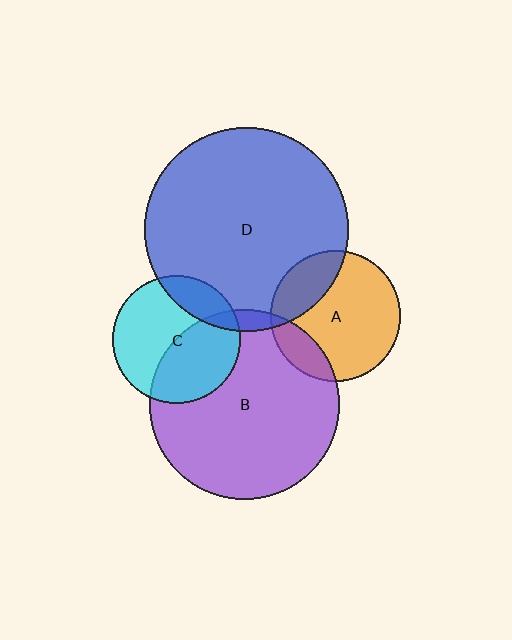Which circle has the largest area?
Circle D (blue).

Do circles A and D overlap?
Yes.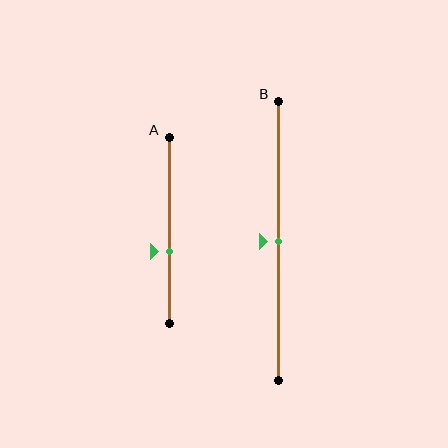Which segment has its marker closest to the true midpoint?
Segment B has its marker closest to the true midpoint.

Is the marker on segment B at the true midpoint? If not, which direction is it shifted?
Yes, the marker on segment B is at the true midpoint.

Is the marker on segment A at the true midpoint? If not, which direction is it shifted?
No, the marker on segment A is shifted downward by about 11% of the segment length.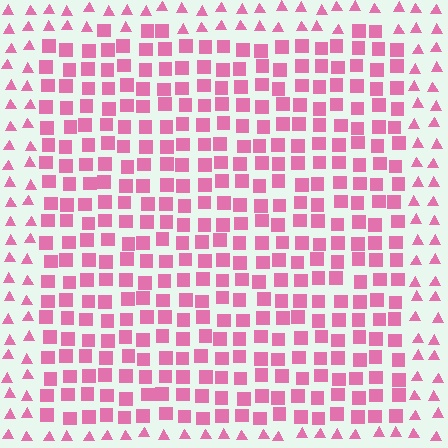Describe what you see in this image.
The image is filled with small pink elements arranged in a uniform grid. A rectangle-shaped region contains squares, while the surrounding area contains triangles. The boundary is defined purely by the change in element shape.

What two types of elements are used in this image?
The image uses squares inside the rectangle region and triangles outside it.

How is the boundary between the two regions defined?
The boundary is defined by a change in element shape: squares inside vs. triangles outside. All elements share the same color and spacing.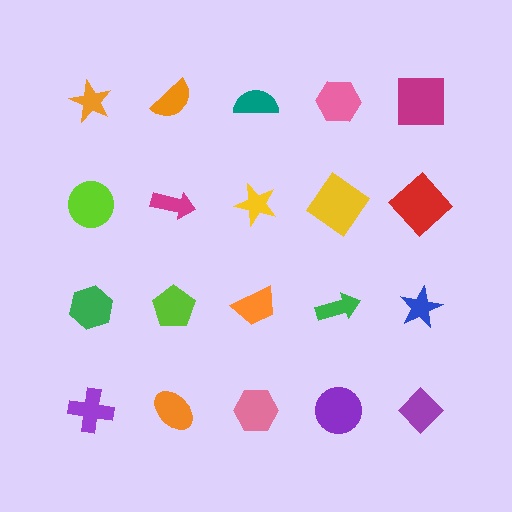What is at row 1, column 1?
An orange star.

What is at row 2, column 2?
A magenta arrow.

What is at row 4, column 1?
A purple cross.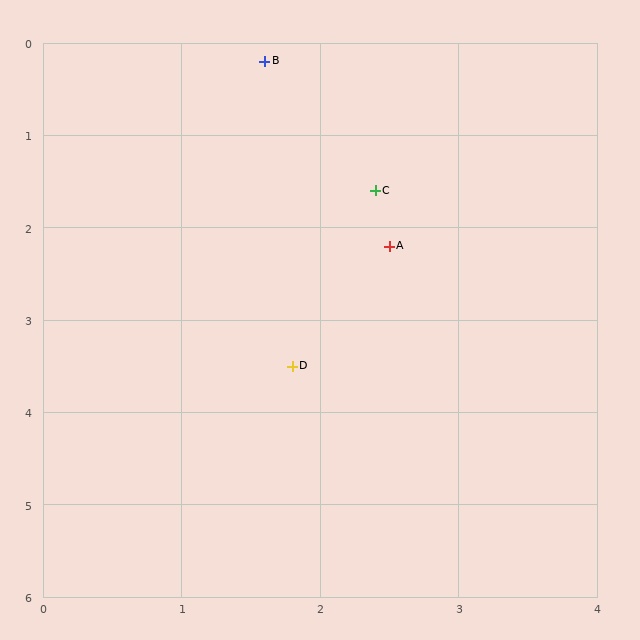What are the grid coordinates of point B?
Point B is at approximately (1.6, 0.2).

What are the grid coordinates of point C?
Point C is at approximately (2.4, 1.6).